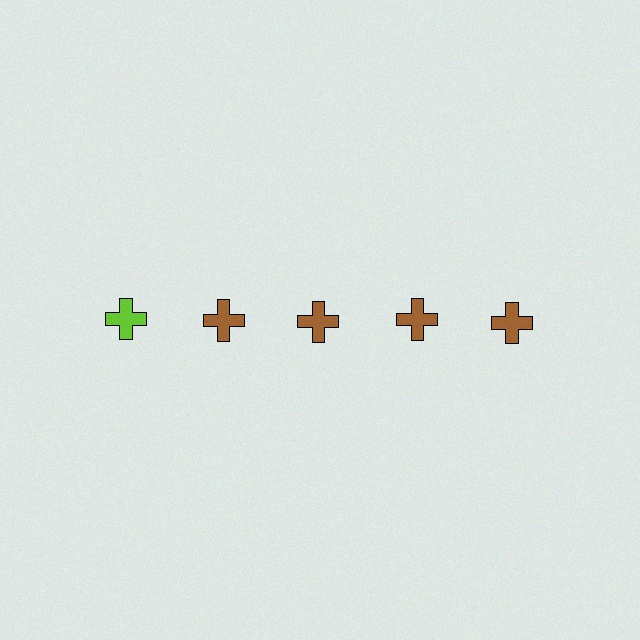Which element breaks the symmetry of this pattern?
The lime cross in the top row, leftmost column breaks the symmetry. All other shapes are brown crosses.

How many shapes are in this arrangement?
There are 5 shapes arranged in a grid pattern.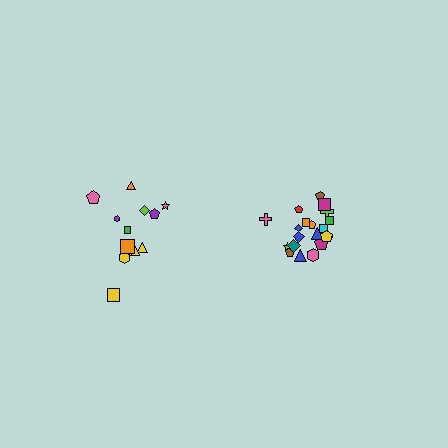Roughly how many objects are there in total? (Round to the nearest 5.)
Roughly 35 objects in total.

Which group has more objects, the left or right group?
The right group.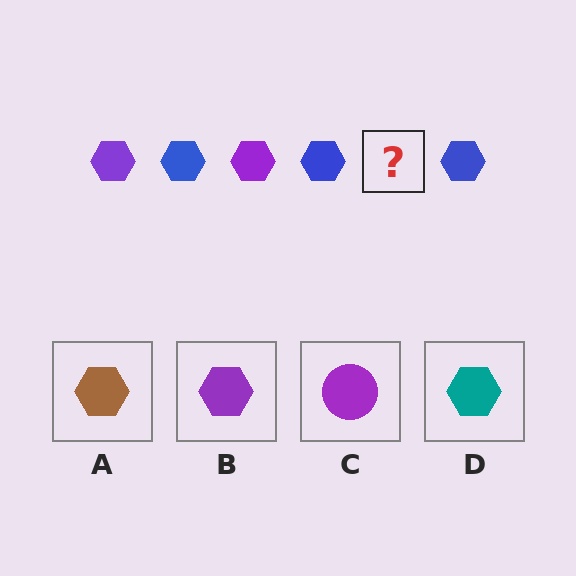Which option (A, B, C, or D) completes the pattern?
B.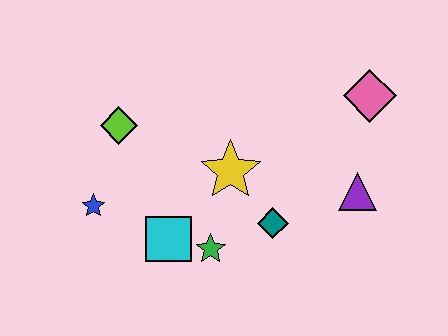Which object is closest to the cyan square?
The green star is closest to the cyan square.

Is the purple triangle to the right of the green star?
Yes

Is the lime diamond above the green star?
Yes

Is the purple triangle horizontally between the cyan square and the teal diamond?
No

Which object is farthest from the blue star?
The pink diamond is farthest from the blue star.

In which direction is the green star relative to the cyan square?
The green star is to the right of the cyan square.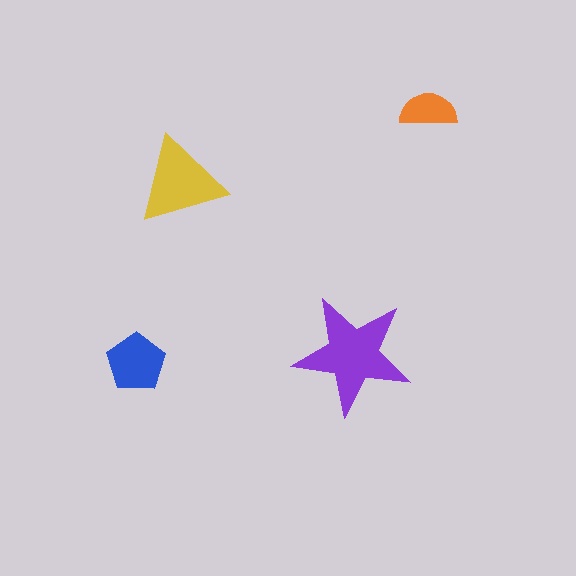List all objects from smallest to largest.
The orange semicircle, the blue pentagon, the yellow triangle, the purple star.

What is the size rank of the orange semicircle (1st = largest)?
4th.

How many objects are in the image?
There are 4 objects in the image.